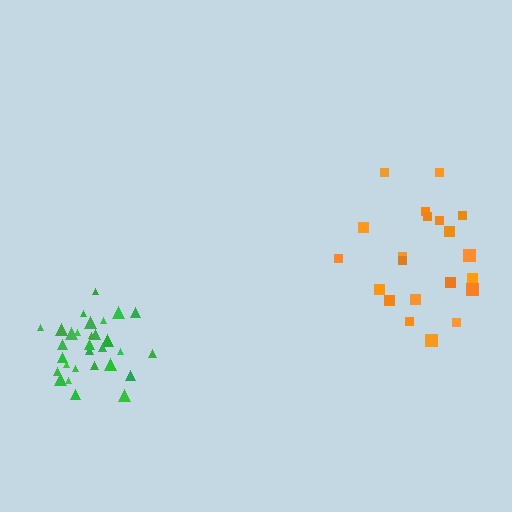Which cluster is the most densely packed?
Green.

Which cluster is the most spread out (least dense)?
Orange.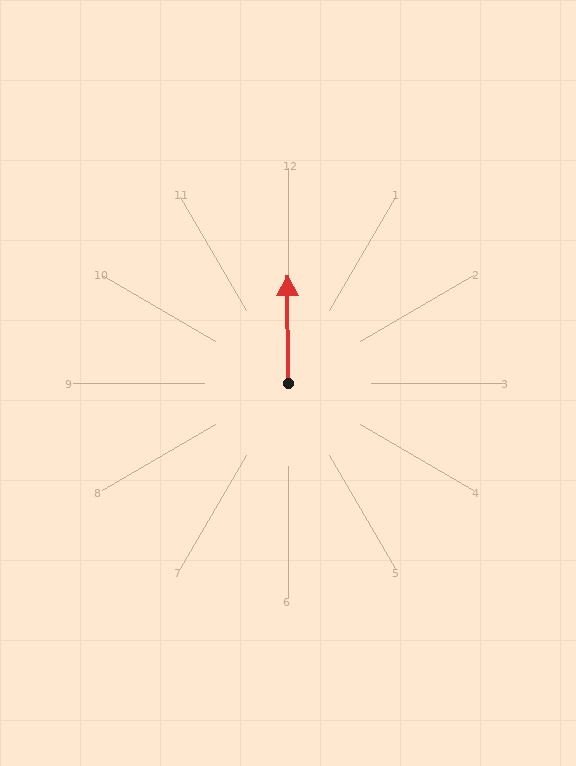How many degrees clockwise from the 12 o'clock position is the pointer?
Approximately 360 degrees.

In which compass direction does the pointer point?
North.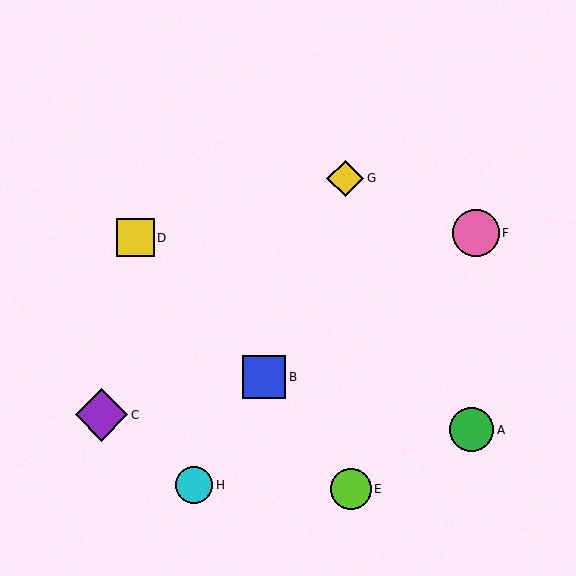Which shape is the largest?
The purple diamond (labeled C) is the largest.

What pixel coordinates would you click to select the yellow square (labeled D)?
Click at (135, 238) to select the yellow square D.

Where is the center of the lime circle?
The center of the lime circle is at (351, 489).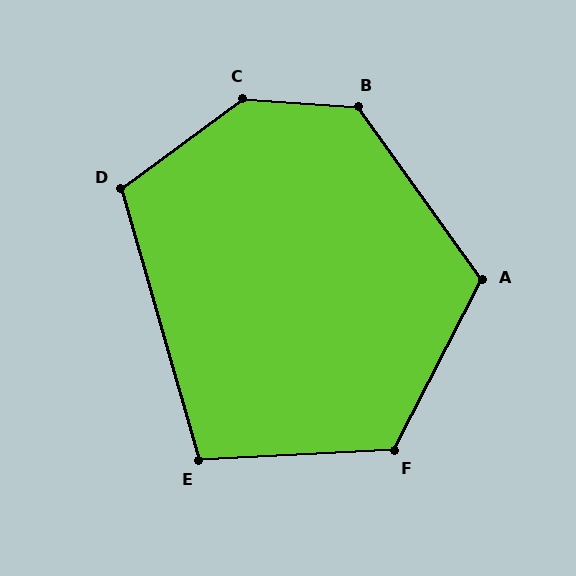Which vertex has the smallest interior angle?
E, at approximately 103 degrees.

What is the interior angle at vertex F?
Approximately 120 degrees (obtuse).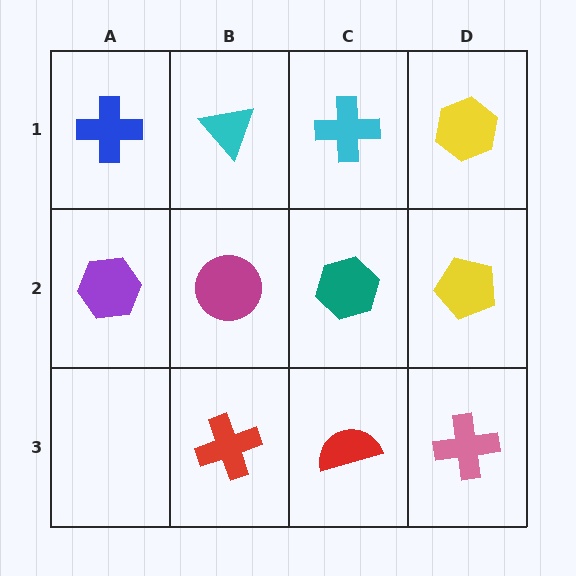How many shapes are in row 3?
3 shapes.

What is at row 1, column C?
A cyan cross.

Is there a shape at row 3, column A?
No, that cell is empty.